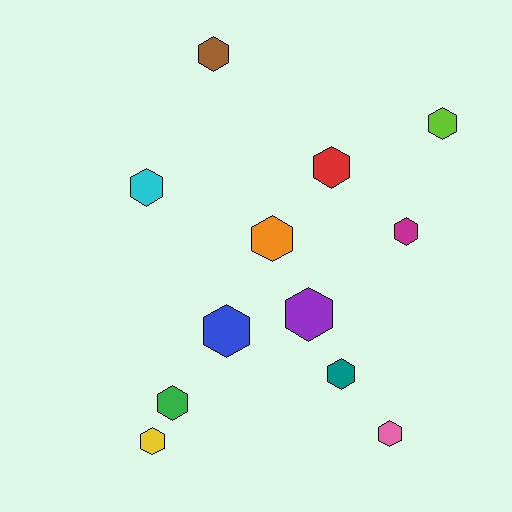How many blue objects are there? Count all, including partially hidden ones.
There is 1 blue object.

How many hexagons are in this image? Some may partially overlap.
There are 12 hexagons.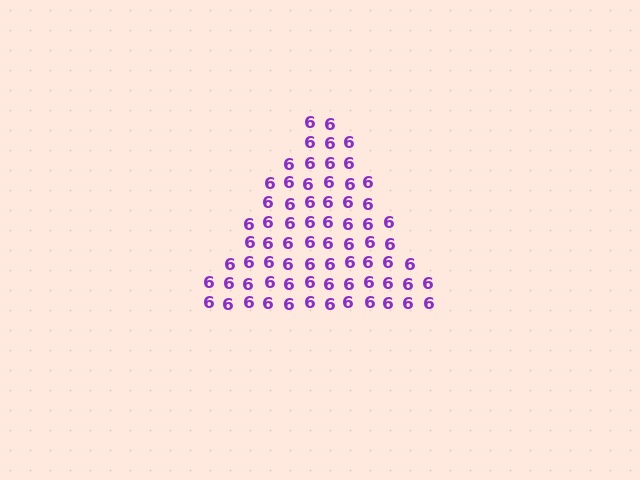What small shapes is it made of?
It is made of small digit 6's.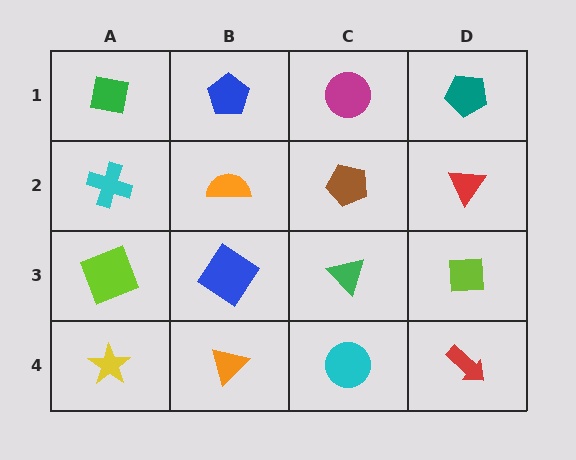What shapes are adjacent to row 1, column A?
A cyan cross (row 2, column A), a blue pentagon (row 1, column B).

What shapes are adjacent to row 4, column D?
A lime square (row 3, column D), a cyan circle (row 4, column C).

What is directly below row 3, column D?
A red arrow.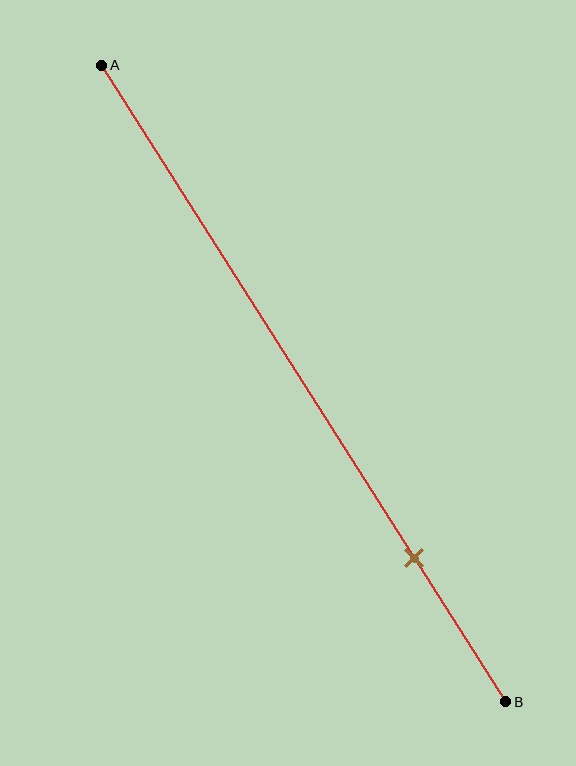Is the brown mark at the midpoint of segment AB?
No, the mark is at about 75% from A, not at the 50% midpoint.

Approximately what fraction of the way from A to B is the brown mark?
The brown mark is approximately 75% of the way from A to B.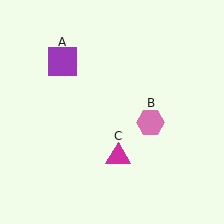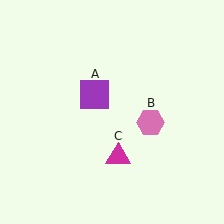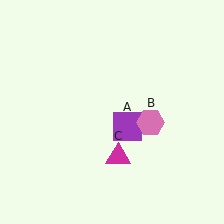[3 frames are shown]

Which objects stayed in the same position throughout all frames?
Pink hexagon (object B) and magenta triangle (object C) remained stationary.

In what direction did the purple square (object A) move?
The purple square (object A) moved down and to the right.